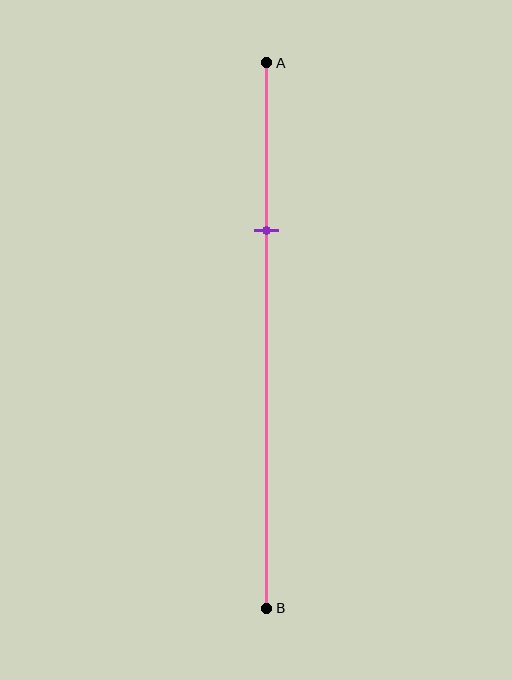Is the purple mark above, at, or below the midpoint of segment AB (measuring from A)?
The purple mark is above the midpoint of segment AB.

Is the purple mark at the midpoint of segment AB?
No, the mark is at about 30% from A, not at the 50% midpoint.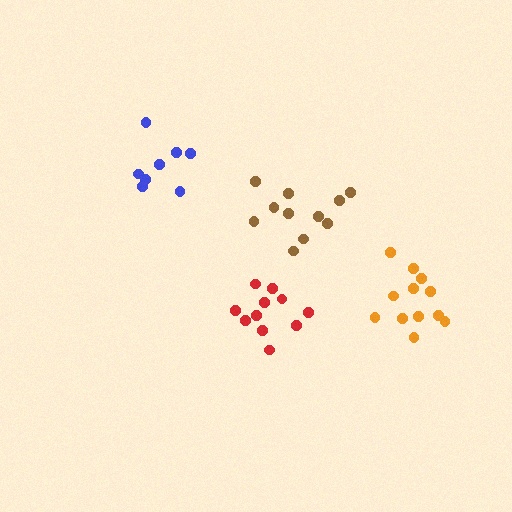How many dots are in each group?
Group 1: 8 dots, Group 2: 11 dots, Group 3: 12 dots, Group 4: 11 dots (42 total).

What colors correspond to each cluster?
The clusters are colored: blue, red, orange, brown.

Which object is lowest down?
The red cluster is bottommost.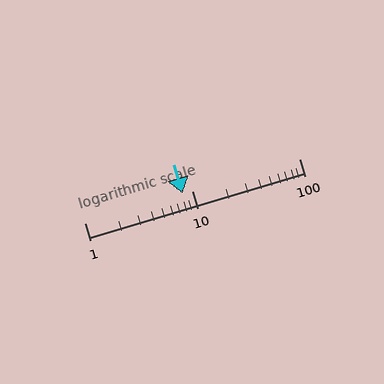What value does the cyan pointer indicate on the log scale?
The pointer indicates approximately 8.2.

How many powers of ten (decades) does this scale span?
The scale spans 2 decades, from 1 to 100.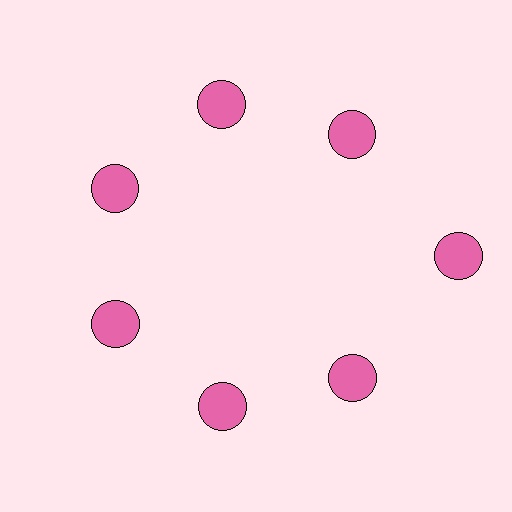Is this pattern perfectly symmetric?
No. The 7 pink circles are arranged in a ring, but one element near the 3 o'clock position is pushed outward from the center, breaking the 7-fold rotational symmetry.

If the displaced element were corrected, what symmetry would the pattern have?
It would have 7-fold rotational symmetry — the pattern would map onto itself every 51 degrees.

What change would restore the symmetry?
The symmetry would be restored by moving it inward, back onto the ring so that all 7 circles sit at equal angles and equal distance from the center.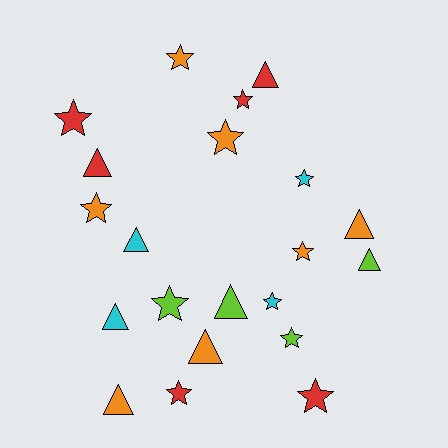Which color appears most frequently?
Orange, with 7 objects.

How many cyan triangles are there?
There are 2 cyan triangles.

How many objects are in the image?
There are 21 objects.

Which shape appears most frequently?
Star, with 12 objects.